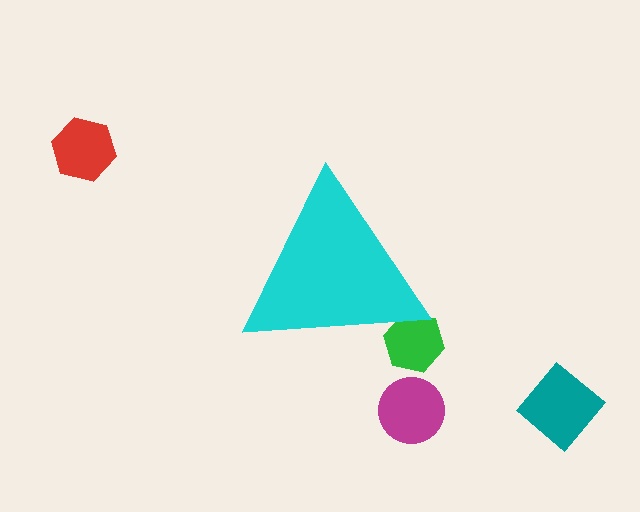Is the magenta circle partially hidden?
No, the magenta circle is fully visible.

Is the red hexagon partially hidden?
No, the red hexagon is fully visible.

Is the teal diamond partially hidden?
No, the teal diamond is fully visible.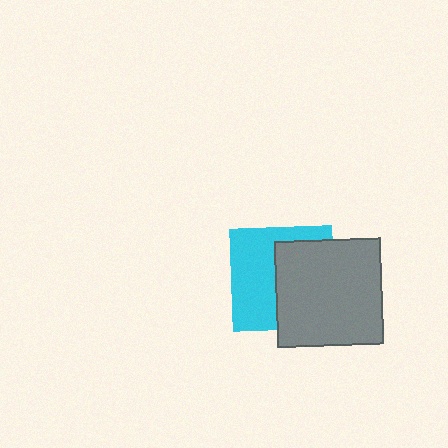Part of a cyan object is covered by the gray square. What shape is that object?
It is a square.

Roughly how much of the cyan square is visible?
About half of it is visible (roughly 51%).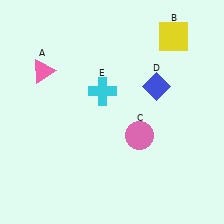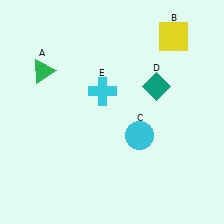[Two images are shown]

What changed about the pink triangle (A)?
In Image 1, A is pink. In Image 2, it changed to green.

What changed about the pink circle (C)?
In Image 1, C is pink. In Image 2, it changed to cyan.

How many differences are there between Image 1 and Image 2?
There are 3 differences between the two images.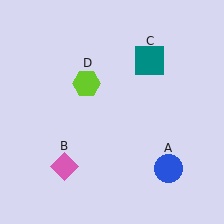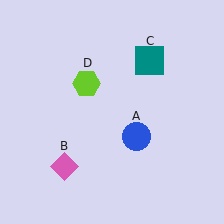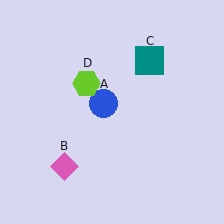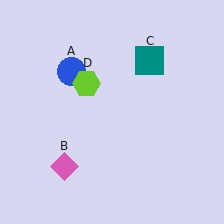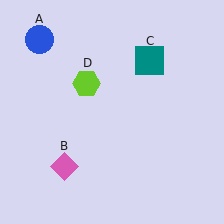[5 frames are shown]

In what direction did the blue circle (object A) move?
The blue circle (object A) moved up and to the left.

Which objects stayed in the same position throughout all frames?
Pink diamond (object B) and teal square (object C) and lime hexagon (object D) remained stationary.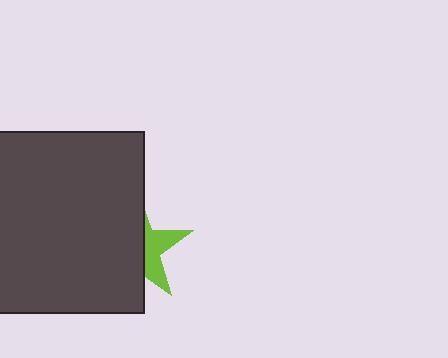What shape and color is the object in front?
The object in front is a dark gray square.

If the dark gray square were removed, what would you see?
You would see the complete lime star.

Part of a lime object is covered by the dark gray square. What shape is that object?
It is a star.